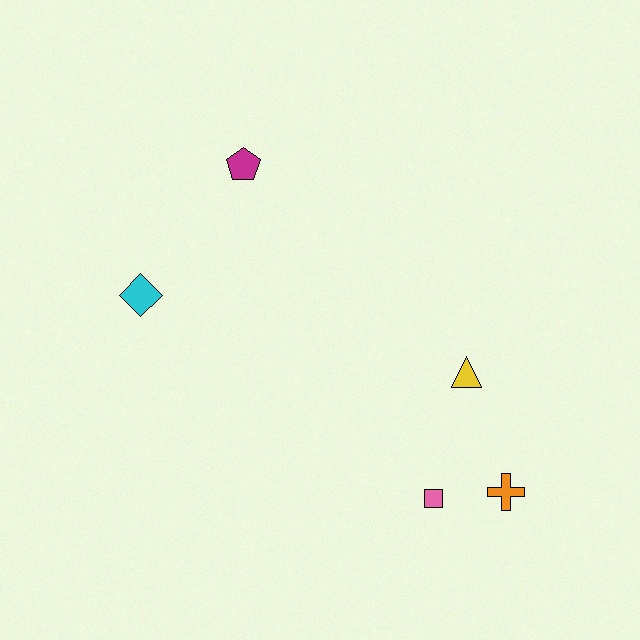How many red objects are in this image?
There are no red objects.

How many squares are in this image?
There is 1 square.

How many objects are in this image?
There are 5 objects.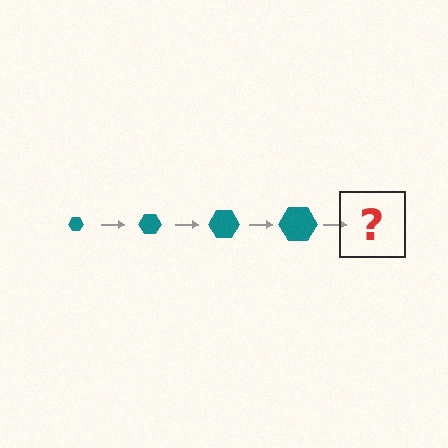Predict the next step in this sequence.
The next step is a teal hexagon, larger than the previous one.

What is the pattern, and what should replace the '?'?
The pattern is that the hexagon gets progressively larger each step. The '?' should be a teal hexagon, larger than the previous one.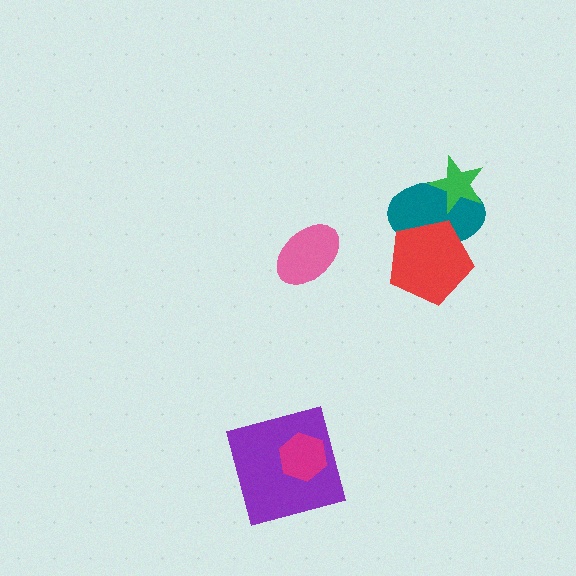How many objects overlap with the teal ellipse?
2 objects overlap with the teal ellipse.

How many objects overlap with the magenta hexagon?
1 object overlaps with the magenta hexagon.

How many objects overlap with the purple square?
1 object overlaps with the purple square.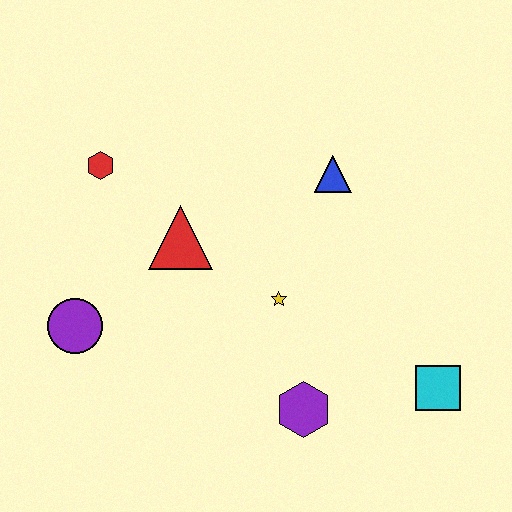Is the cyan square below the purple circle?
Yes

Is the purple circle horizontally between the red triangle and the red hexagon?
No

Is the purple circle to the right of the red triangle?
No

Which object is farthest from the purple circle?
The cyan square is farthest from the purple circle.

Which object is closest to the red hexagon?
The red triangle is closest to the red hexagon.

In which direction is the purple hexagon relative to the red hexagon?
The purple hexagon is below the red hexagon.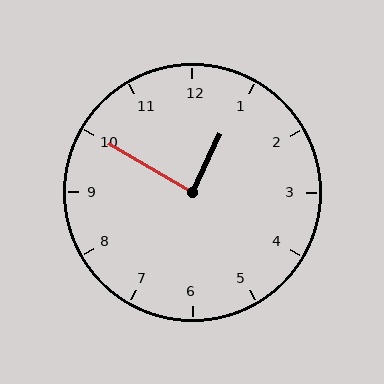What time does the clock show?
12:50.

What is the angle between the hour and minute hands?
Approximately 85 degrees.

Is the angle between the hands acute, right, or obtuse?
It is right.